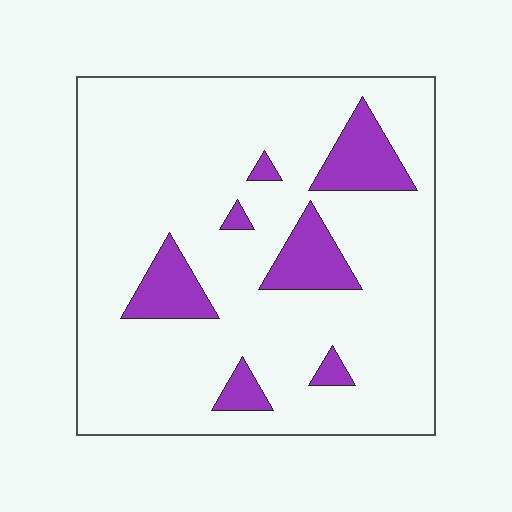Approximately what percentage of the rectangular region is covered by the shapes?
Approximately 15%.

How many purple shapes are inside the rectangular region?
7.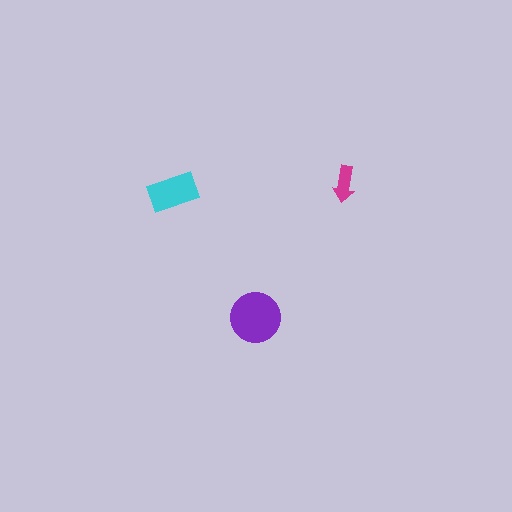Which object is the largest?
The purple circle.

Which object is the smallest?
The magenta arrow.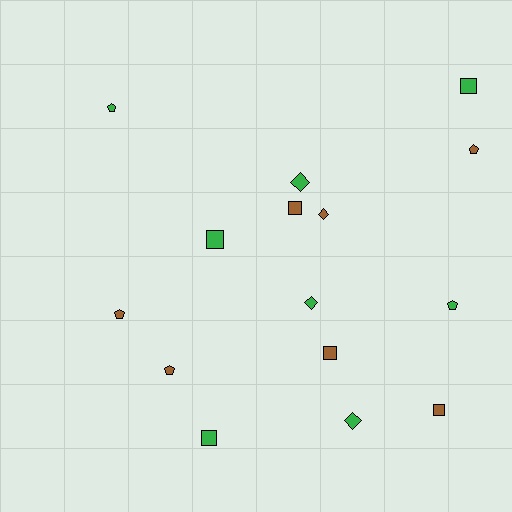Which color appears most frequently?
Green, with 8 objects.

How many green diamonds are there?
There are 3 green diamonds.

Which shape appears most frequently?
Square, with 6 objects.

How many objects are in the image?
There are 15 objects.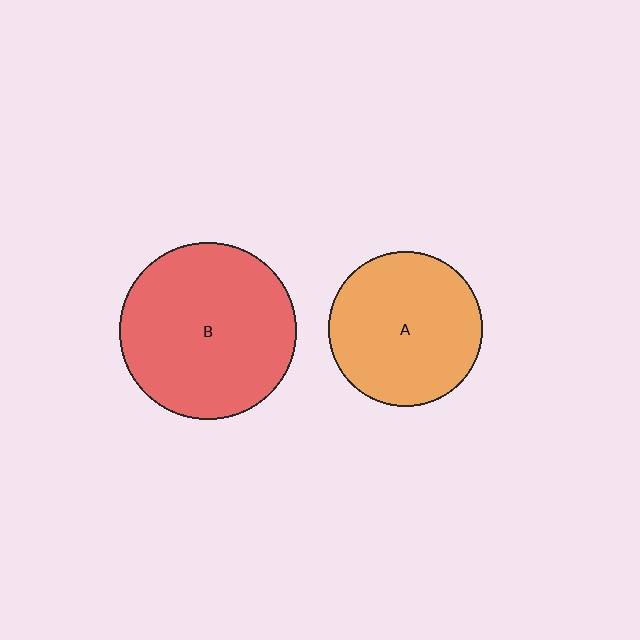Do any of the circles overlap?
No, none of the circles overlap.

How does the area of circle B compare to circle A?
Approximately 1.3 times.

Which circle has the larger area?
Circle B (red).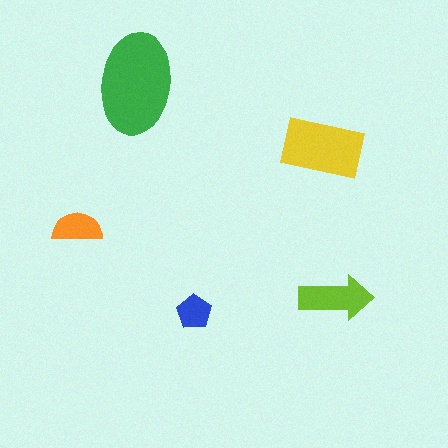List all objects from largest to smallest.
The green ellipse, the yellow rectangle, the lime arrow, the orange semicircle, the blue pentagon.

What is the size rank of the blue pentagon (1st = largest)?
5th.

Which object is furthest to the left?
The orange semicircle is leftmost.